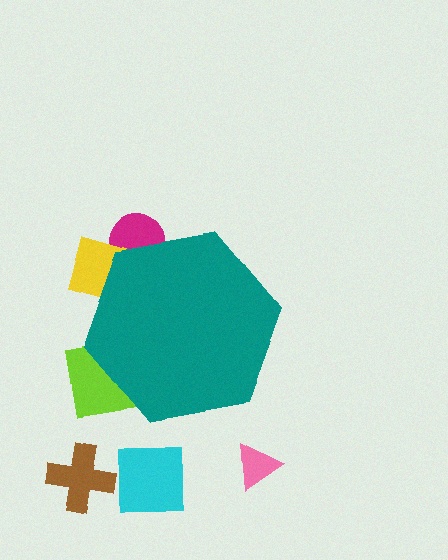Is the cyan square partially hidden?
No, the cyan square is fully visible.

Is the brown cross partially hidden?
No, the brown cross is fully visible.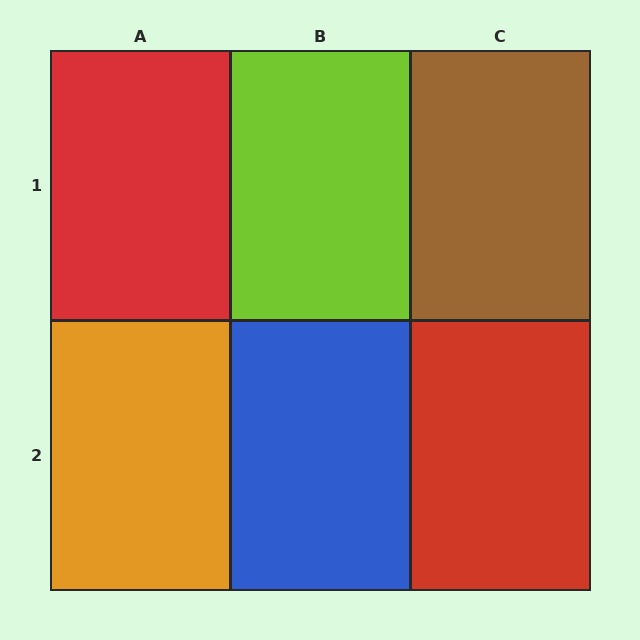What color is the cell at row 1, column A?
Red.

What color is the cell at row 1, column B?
Lime.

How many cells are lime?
1 cell is lime.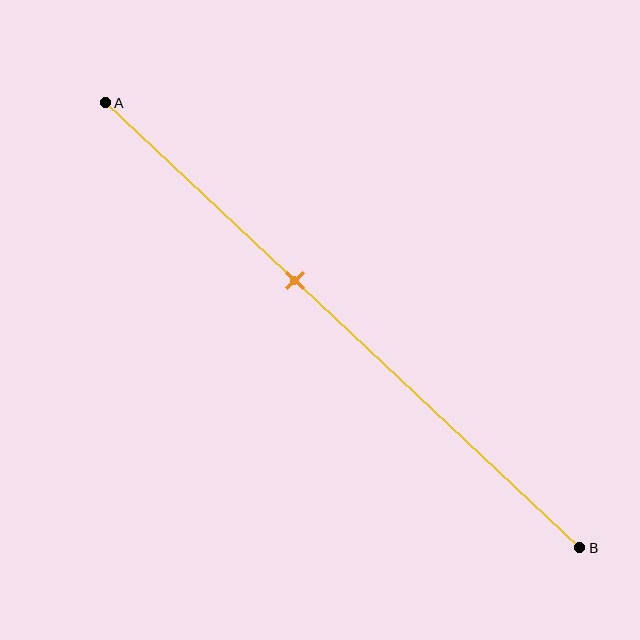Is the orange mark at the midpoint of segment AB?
No, the mark is at about 40% from A, not at the 50% midpoint.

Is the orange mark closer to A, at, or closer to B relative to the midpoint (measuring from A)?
The orange mark is closer to point A than the midpoint of segment AB.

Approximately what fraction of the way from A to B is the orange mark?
The orange mark is approximately 40% of the way from A to B.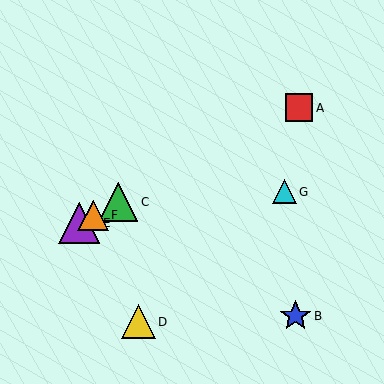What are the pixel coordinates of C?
Object C is at (118, 202).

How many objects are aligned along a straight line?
4 objects (A, C, E, F) are aligned along a straight line.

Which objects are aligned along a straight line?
Objects A, C, E, F are aligned along a straight line.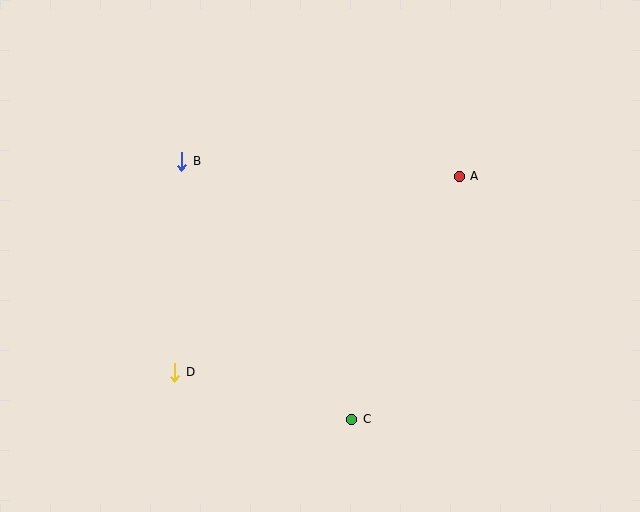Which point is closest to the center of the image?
Point A at (459, 176) is closest to the center.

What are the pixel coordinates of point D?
Point D is at (175, 372).